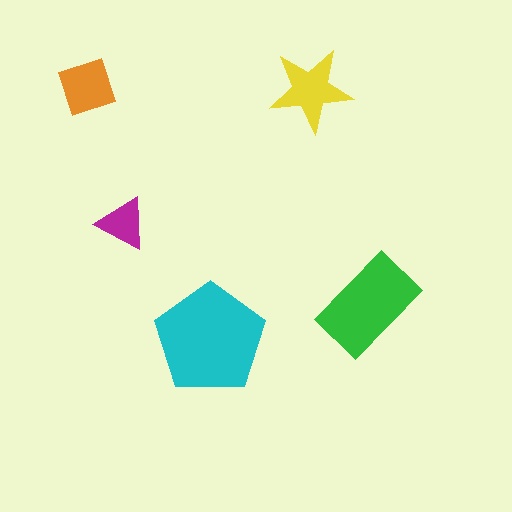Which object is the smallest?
The magenta triangle.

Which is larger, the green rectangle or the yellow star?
The green rectangle.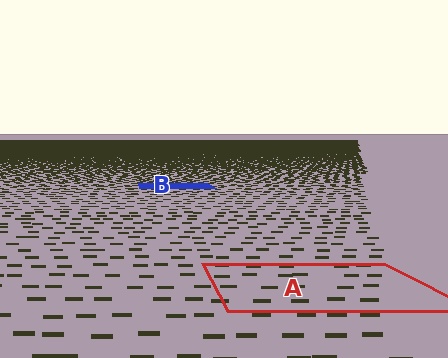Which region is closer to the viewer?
Region A is closer. The texture elements there are larger and more spread out.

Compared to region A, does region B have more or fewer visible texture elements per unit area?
Region B has more texture elements per unit area — they are packed more densely because it is farther away.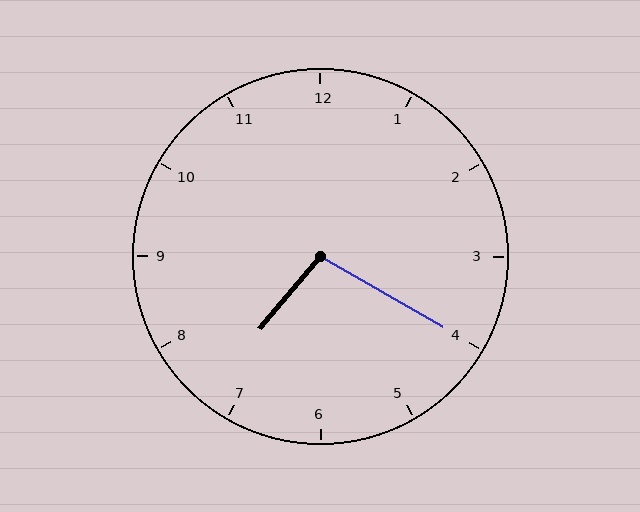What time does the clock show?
7:20.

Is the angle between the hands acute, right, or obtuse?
It is obtuse.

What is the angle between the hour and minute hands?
Approximately 100 degrees.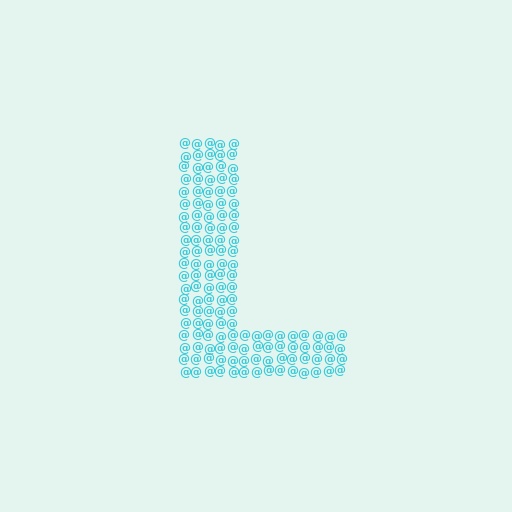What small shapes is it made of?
It is made of small at signs.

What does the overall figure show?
The overall figure shows the letter L.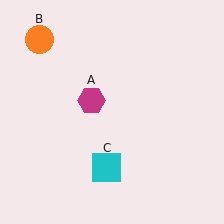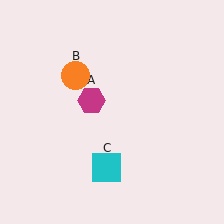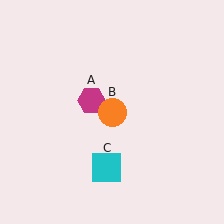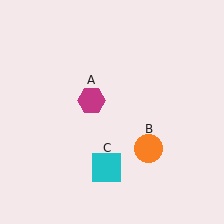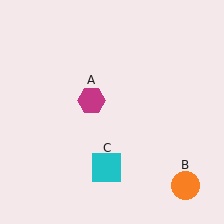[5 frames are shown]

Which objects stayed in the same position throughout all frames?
Magenta hexagon (object A) and cyan square (object C) remained stationary.